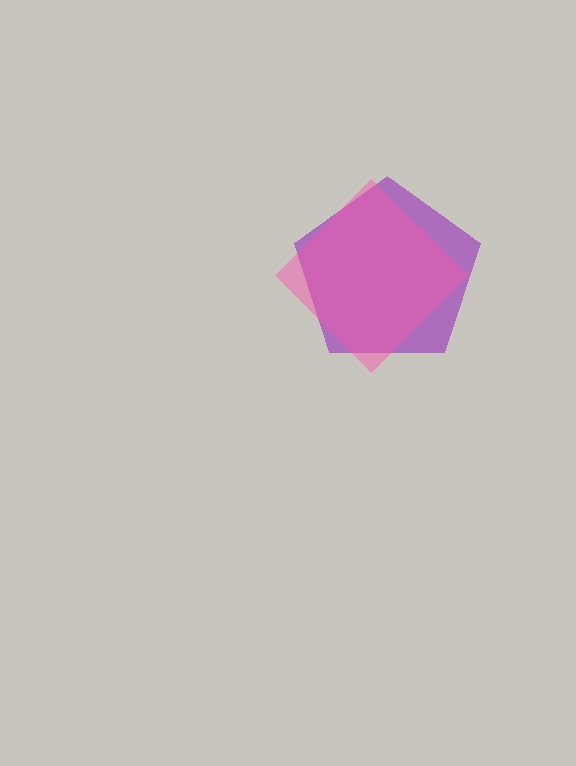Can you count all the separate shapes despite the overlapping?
Yes, there are 2 separate shapes.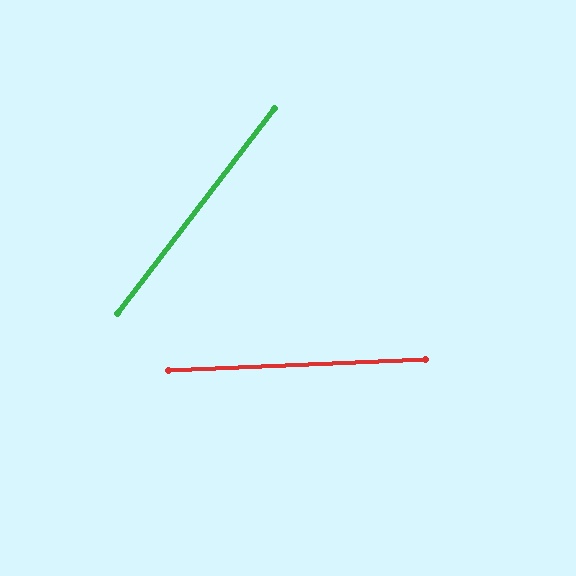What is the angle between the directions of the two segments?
Approximately 50 degrees.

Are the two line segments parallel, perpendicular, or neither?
Neither parallel nor perpendicular — they differ by about 50°.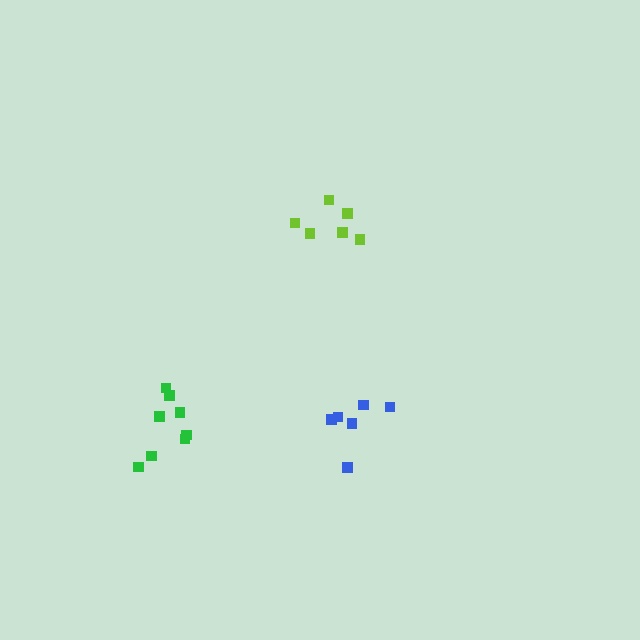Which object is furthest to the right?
The blue cluster is rightmost.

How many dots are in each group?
Group 1: 6 dots, Group 2: 6 dots, Group 3: 8 dots (20 total).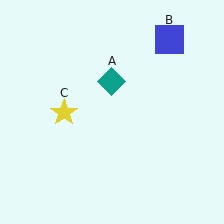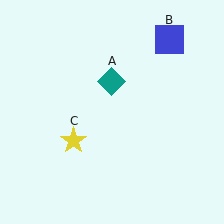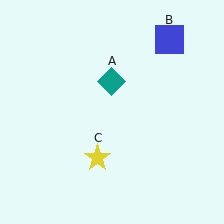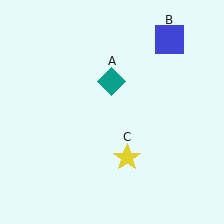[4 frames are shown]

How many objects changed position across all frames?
1 object changed position: yellow star (object C).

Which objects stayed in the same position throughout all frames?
Teal diamond (object A) and blue square (object B) remained stationary.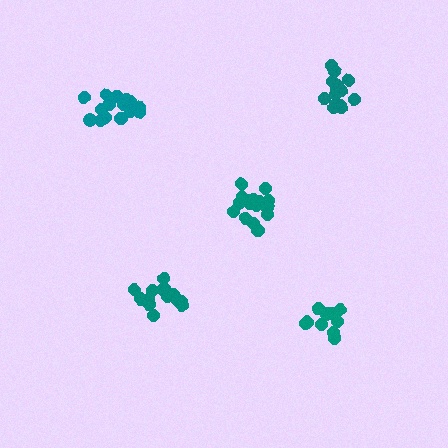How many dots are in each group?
Group 1: 16 dots, Group 2: 16 dots, Group 3: 11 dots, Group 4: 16 dots, Group 5: 15 dots (74 total).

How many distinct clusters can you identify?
There are 5 distinct clusters.